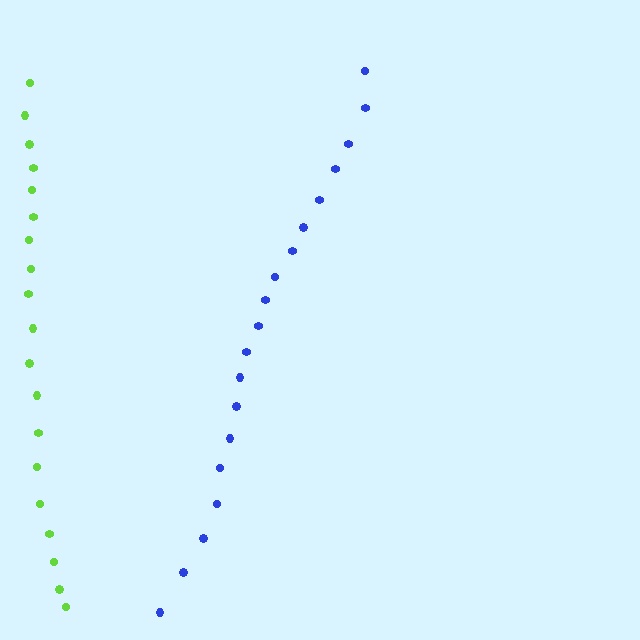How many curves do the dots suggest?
There are 2 distinct paths.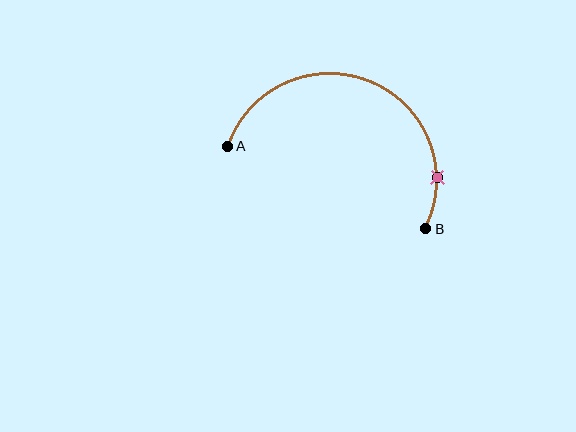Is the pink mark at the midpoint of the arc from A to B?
No. The pink mark lies on the arc but is closer to endpoint B. The arc midpoint would be at the point on the curve equidistant along the arc from both A and B.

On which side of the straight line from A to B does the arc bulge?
The arc bulges above the straight line connecting A and B.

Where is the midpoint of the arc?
The arc midpoint is the point on the curve farthest from the straight line joining A and B. It sits above that line.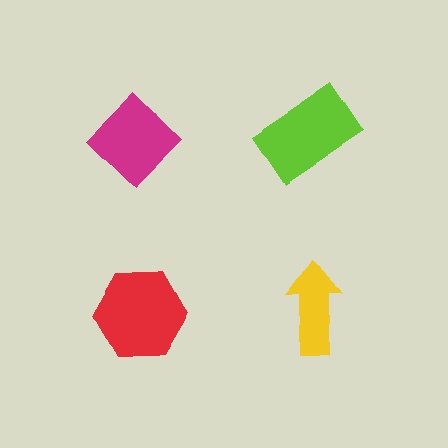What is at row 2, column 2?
A yellow arrow.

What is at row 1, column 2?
A lime rectangle.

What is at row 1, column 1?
A magenta diamond.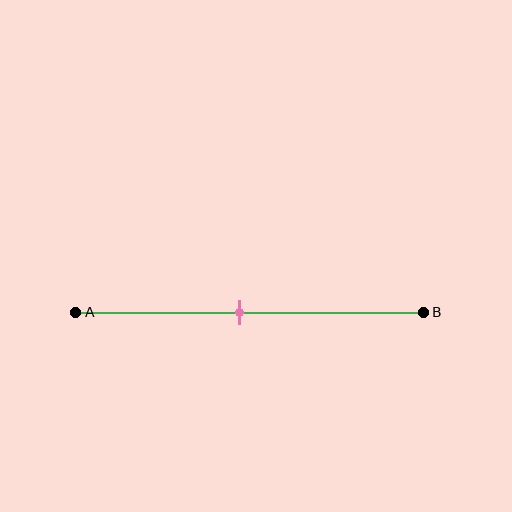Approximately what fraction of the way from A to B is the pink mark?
The pink mark is approximately 45% of the way from A to B.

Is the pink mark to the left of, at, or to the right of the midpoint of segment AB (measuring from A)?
The pink mark is approximately at the midpoint of segment AB.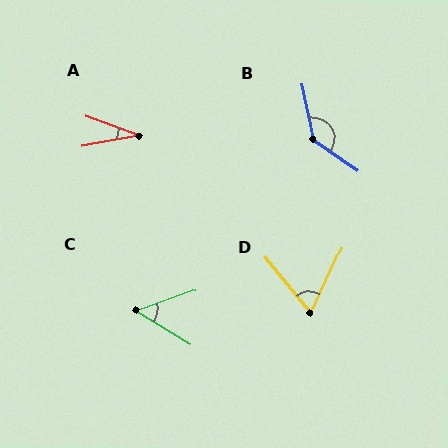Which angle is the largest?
B, at approximately 137 degrees.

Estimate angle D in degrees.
Approximately 64 degrees.